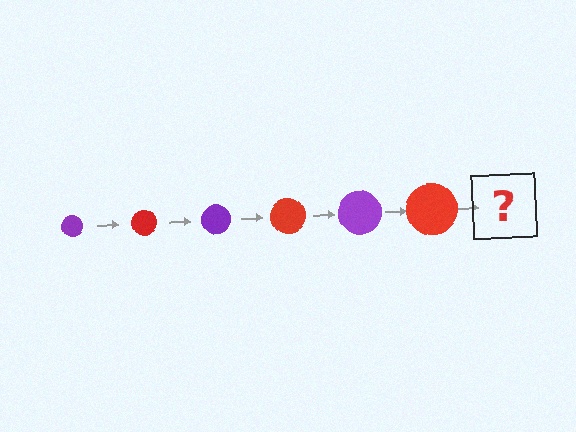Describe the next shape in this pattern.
It should be a purple circle, larger than the previous one.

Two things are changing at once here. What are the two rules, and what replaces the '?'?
The two rules are that the circle grows larger each step and the color cycles through purple and red. The '?' should be a purple circle, larger than the previous one.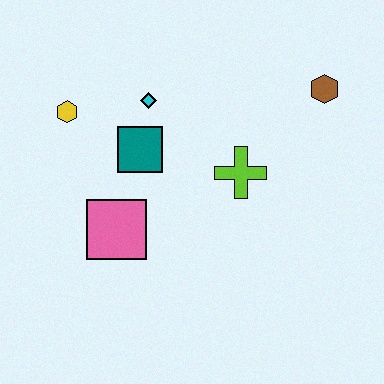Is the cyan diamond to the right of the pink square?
Yes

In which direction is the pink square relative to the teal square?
The pink square is below the teal square.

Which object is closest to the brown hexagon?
The lime cross is closest to the brown hexagon.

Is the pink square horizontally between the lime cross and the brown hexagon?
No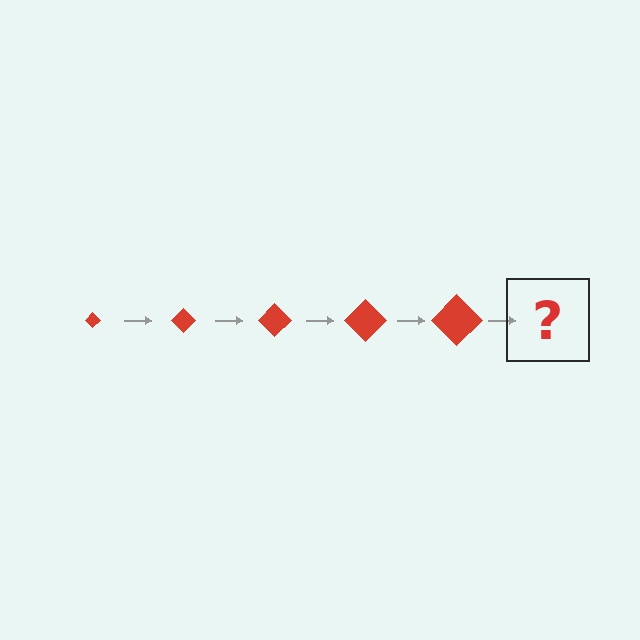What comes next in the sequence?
The next element should be a red diamond, larger than the previous one.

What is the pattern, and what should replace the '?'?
The pattern is that the diamond gets progressively larger each step. The '?' should be a red diamond, larger than the previous one.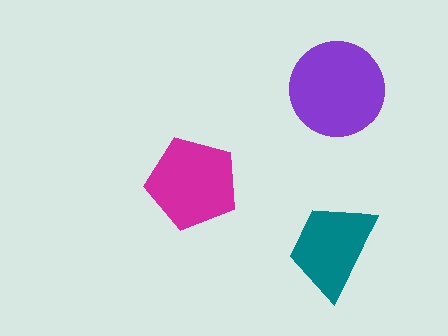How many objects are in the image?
There are 3 objects in the image.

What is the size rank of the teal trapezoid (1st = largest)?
3rd.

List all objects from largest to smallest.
The purple circle, the magenta pentagon, the teal trapezoid.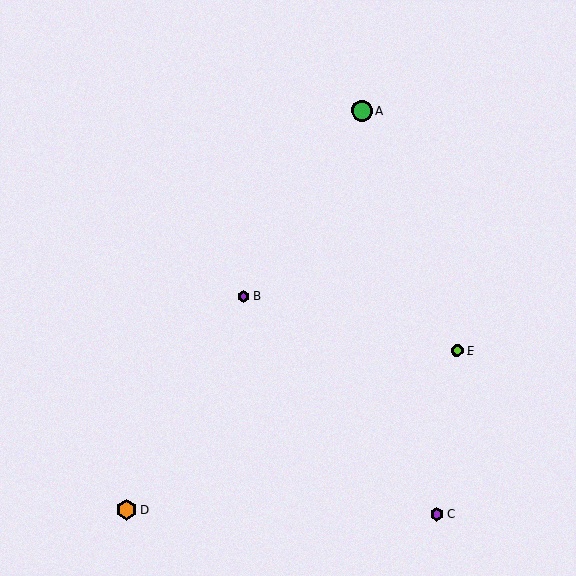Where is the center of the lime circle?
The center of the lime circle is at (457, 351).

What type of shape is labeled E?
Shape E is a lime circle.